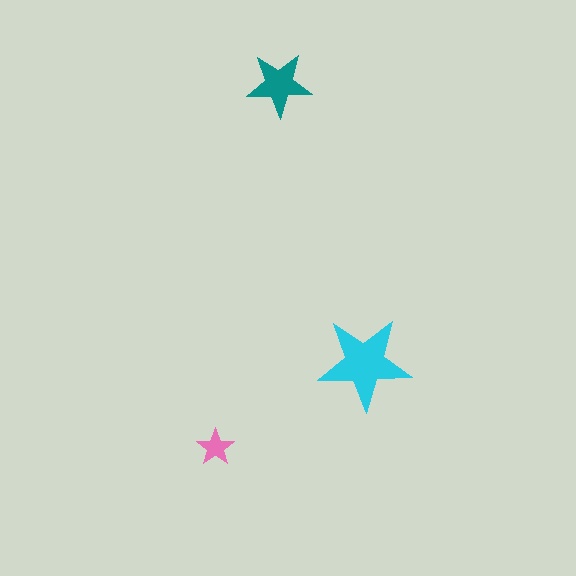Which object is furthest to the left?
The pink star is leftmost.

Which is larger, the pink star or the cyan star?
The cyan one.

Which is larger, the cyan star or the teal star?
The cyan one.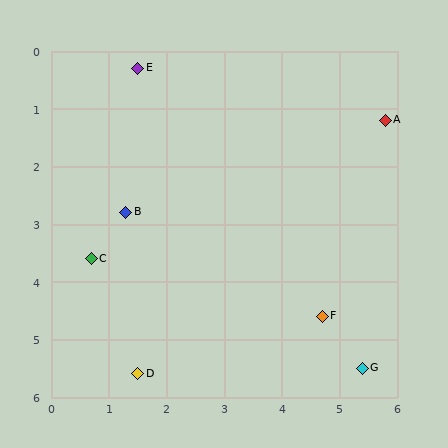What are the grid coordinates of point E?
Point E is at approximately (1.5, 0.3).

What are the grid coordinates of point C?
Point C is at approximately (0.7, 3.6).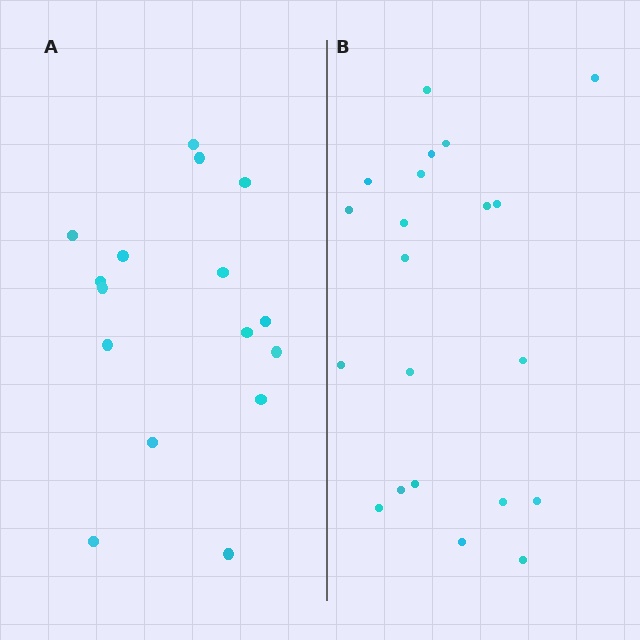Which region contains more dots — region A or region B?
Region B (the right region) has more dots.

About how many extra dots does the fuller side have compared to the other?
Region B has about 5 more dots than region A.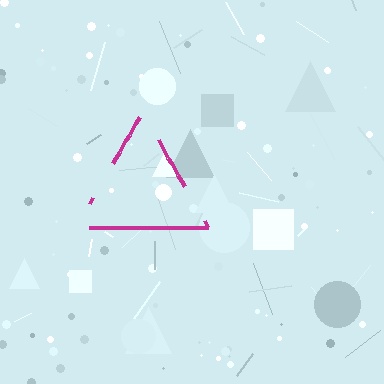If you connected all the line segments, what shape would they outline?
They would outline a triangle.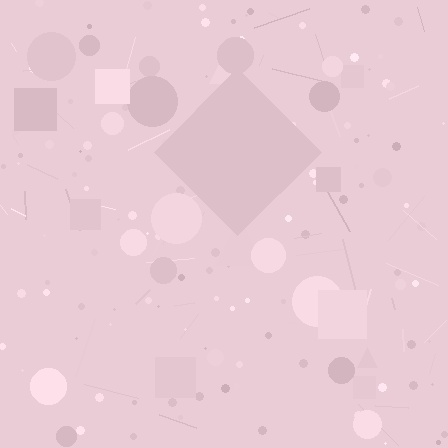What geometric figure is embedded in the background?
A diamond is embedded in the background.